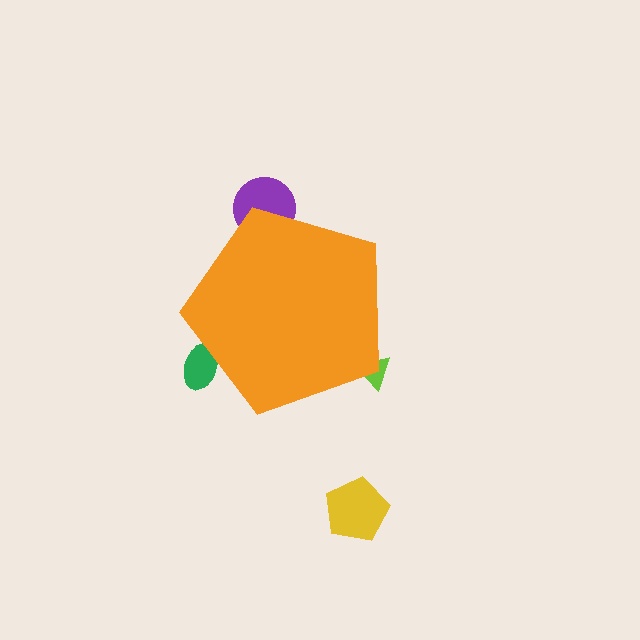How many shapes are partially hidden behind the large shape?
3 shapes are partially hidden.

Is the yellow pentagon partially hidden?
No, the yellow pentagon is fully visible.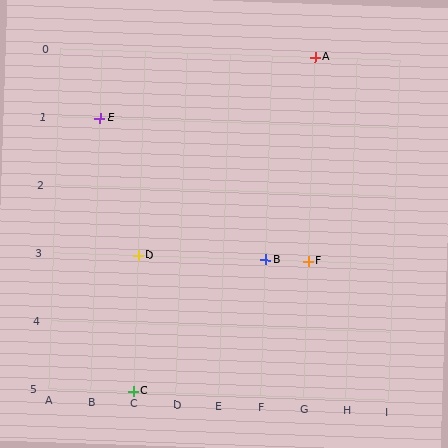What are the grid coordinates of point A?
Point A is at grid coordinates (G, 0).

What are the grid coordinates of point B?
Point B is at grid coordinates (F, 3).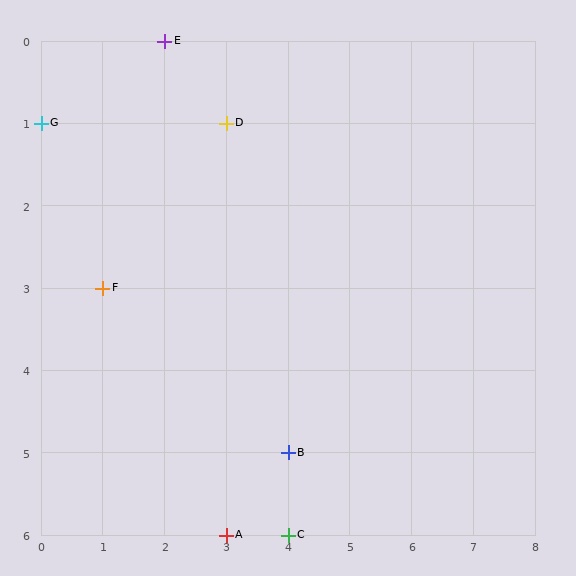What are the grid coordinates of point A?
Point A is at grid coordinates (3, 6).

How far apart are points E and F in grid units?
Points E and F are 1 column and 3 rows apart (about 3.2 grid units diagonally).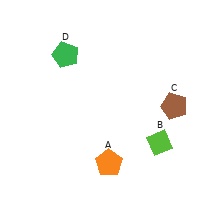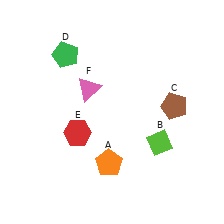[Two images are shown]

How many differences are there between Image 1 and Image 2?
There are 2 differences between the two images.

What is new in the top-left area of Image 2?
A pink triangle (F) was added in the top-left area of Image 2.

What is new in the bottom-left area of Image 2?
A red hexagon (E) was added in the bottom-left area of Image 2.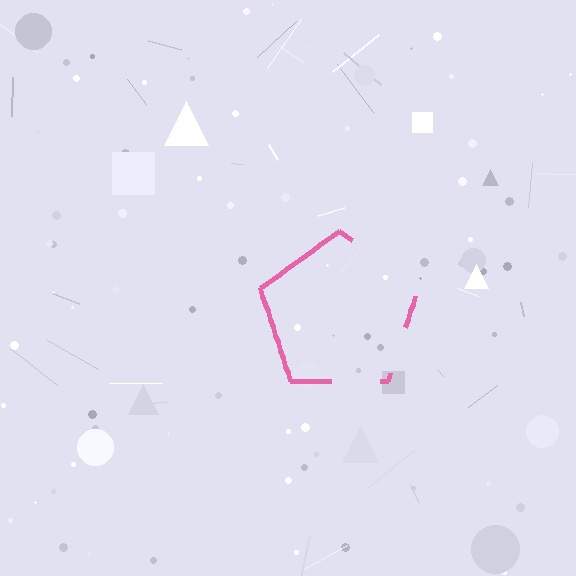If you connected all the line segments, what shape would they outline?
They would outline a pentagon.